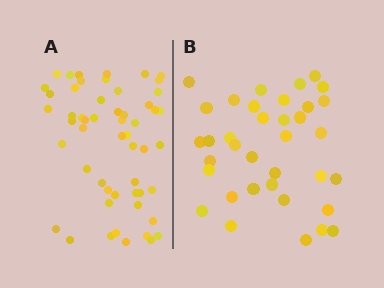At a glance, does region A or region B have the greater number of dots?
Region A (the left region) has more dots.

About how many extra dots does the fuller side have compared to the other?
Region A has approximately 20 more dots than region B.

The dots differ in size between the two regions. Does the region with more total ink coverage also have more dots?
No. Region B has more total ink coverage because its dots are larger, but region A actually contains more individual dots. Total area can be misleading — the number of items is what matters here.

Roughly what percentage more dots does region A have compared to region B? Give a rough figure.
About 50% more.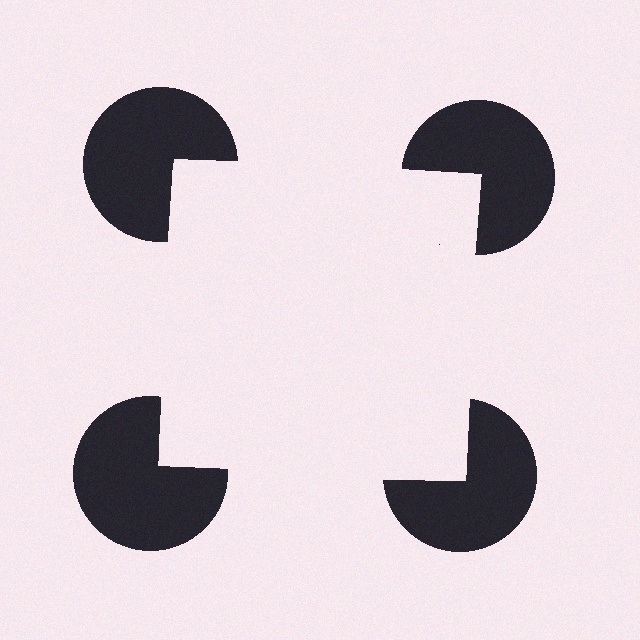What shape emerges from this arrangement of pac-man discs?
An illusory square — its edges are inferred from the aligned wedge cuts in the pac-man discs, not physically drawn.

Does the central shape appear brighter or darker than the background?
It typically appears slightly brighter than the background, even though no actual brightness change is drawn.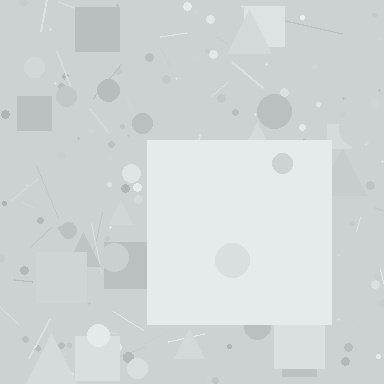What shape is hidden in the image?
A square is hidden in the image.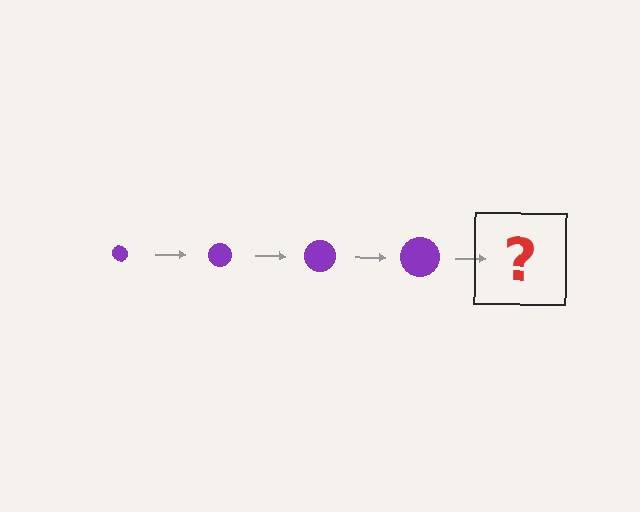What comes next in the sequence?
The next element should be a purple circle, larger than the previous one.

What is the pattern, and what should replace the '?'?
The pattern is that the circle gets progressively larger each step. The '?' should be a purple circle, larger than the previous one.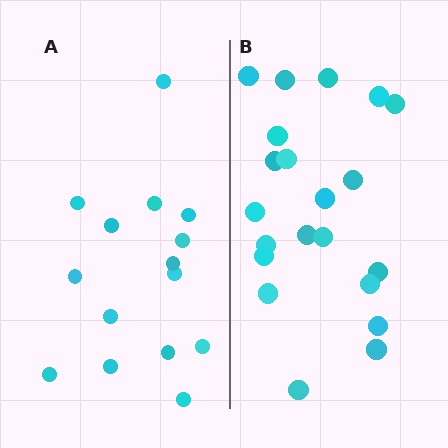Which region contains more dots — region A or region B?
Region B (the right region) has more dots.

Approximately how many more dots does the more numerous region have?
Region B has about 6 more dots than region A.